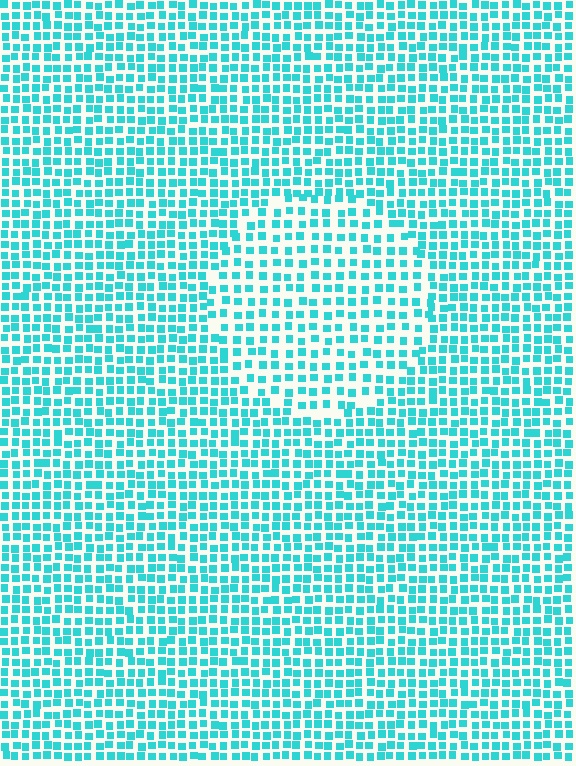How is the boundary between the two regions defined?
The boundary is defined by a change in element density (approximately 1.5x ratio). All elements are the same color, size, and shape.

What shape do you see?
I see a circle.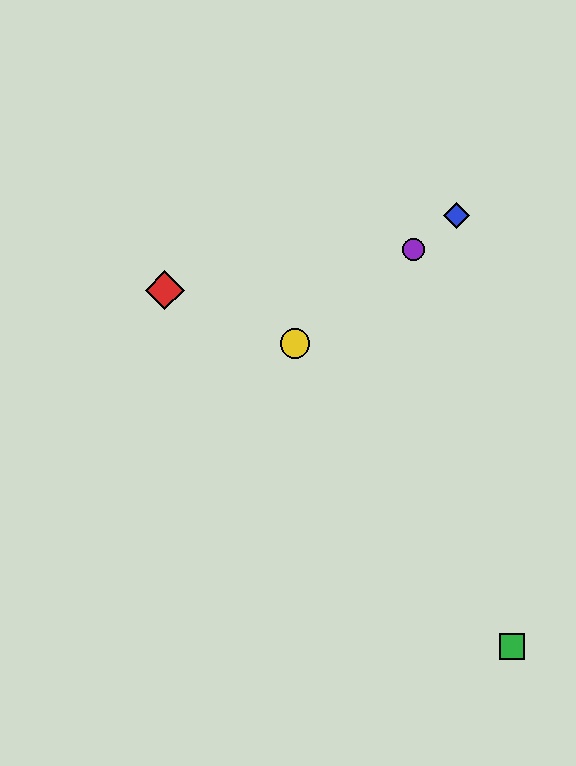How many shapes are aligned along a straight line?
3 shapes (the blue diamond, the yellow circle, the purple circle) are aligned along a straight line.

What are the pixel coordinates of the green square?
The green square is at (512, 646).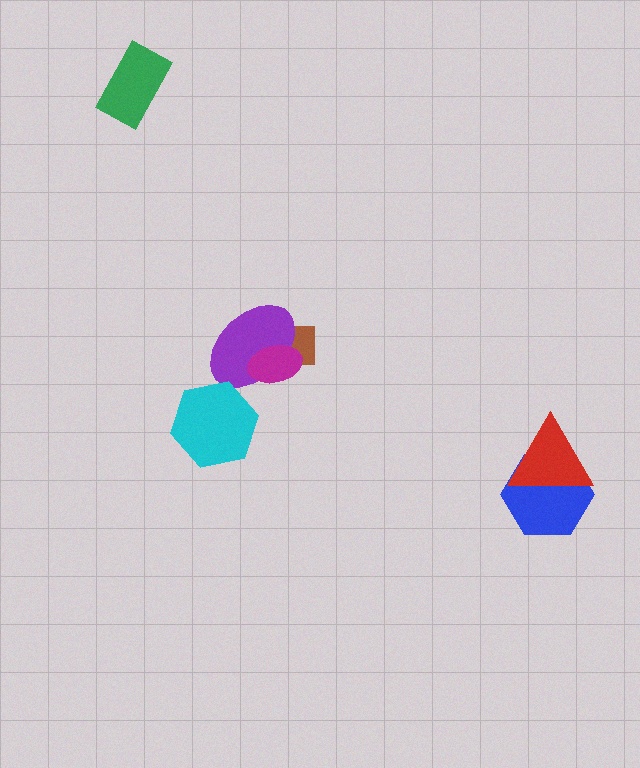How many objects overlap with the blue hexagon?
1 object overlaps with the blue hexagon.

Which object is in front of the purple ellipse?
The magenta ellipse is in front of the purple ellipse.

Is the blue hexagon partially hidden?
Yes, it is partially covered by another shape.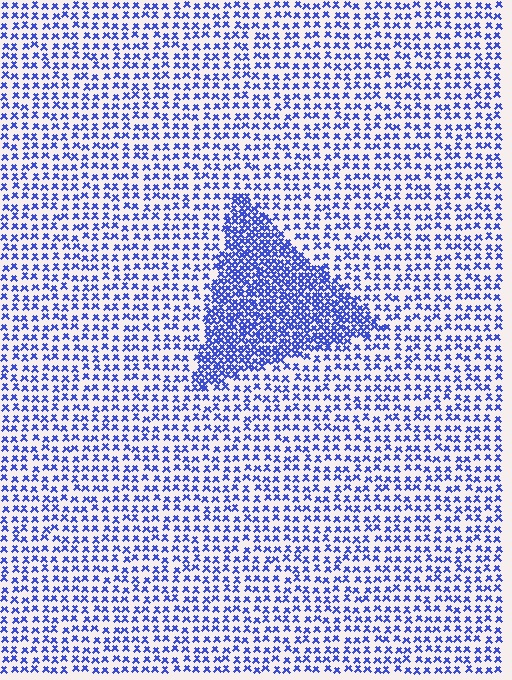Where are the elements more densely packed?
The elements are more densely packed inside the triangle boundary.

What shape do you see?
I see a triangle.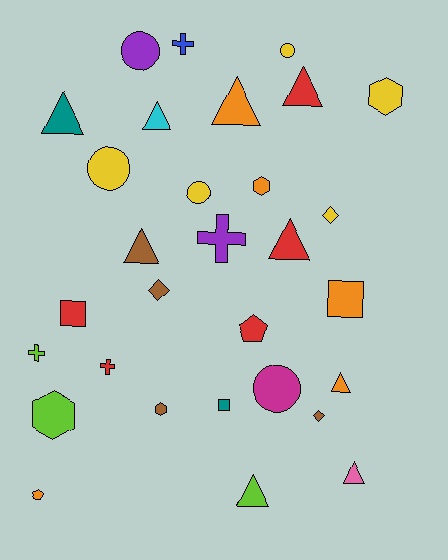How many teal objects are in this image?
There are 2 teal objects.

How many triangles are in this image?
There are 9 triangles.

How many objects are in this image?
There are 30 objects.